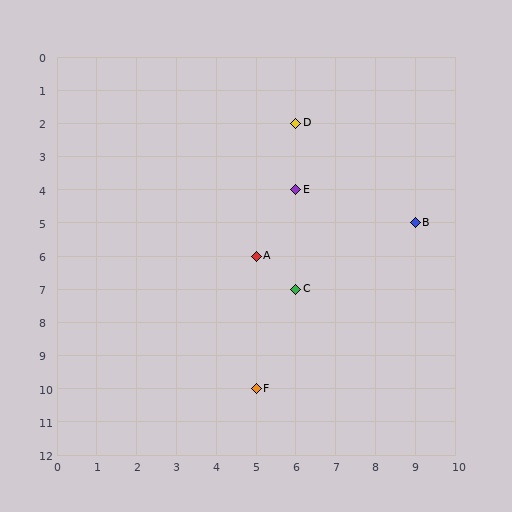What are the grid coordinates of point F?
Point F is at grid coordinates (5, 10).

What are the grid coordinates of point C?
Point C is at grid coordinates (6, 7).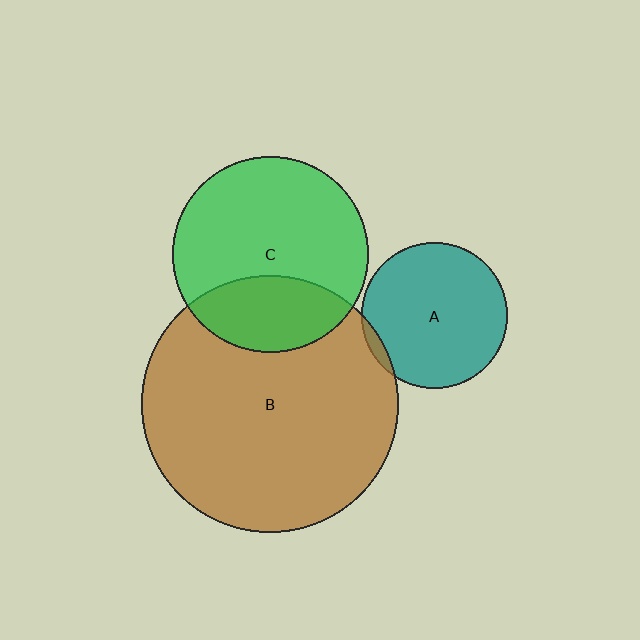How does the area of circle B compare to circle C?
Approximately 1.7 times.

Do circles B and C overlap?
Yes.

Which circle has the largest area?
Circle B (brown).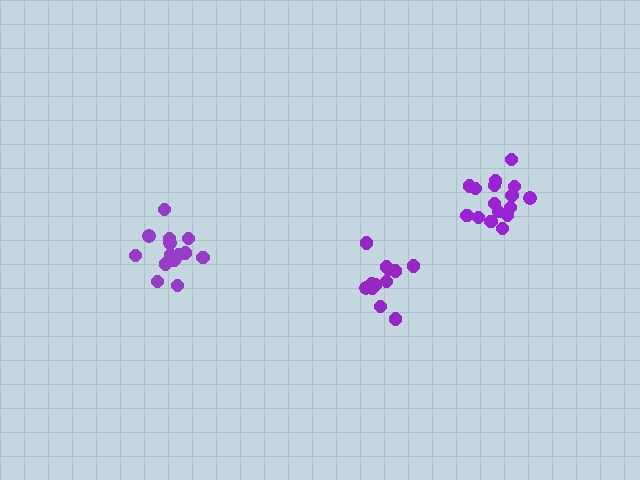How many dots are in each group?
Group 1: 14 dots, Group 2: 16 dots, Group 3: 13 dots (43 total).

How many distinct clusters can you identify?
There are 3 distinct clusters.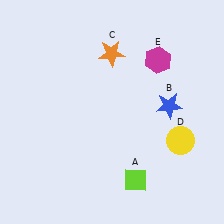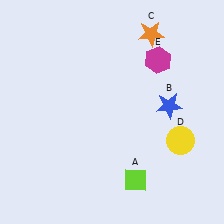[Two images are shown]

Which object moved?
The orange star (C) moved right.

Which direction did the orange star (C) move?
The orange star (C) moved right.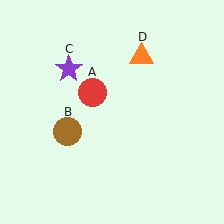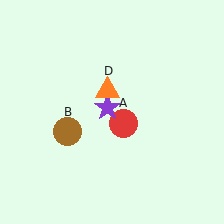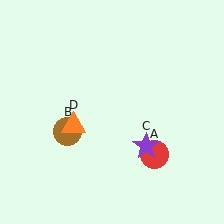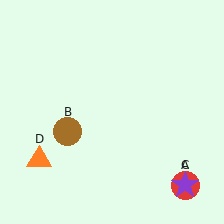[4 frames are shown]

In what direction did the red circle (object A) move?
The red circle (object A) moved down and to the right.